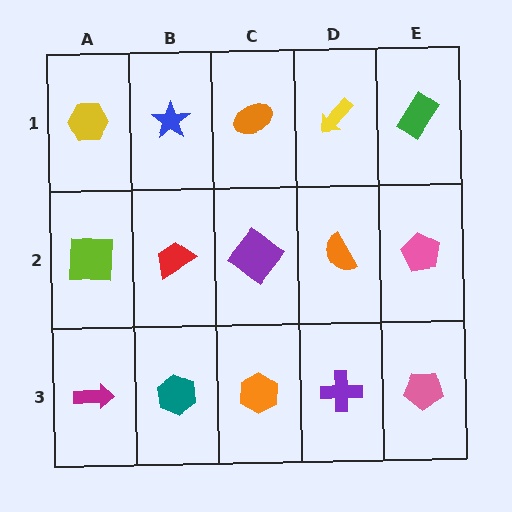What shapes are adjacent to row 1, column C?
A purple diamond (row 2, column C), a blue star (row 1, column B), a yellow arrow (row 1, column D).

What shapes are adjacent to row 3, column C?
A purple diamond (row 2, column C), a teal hexagon (row 3, column B), a purple cross (row 3, column D).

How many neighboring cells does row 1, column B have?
3.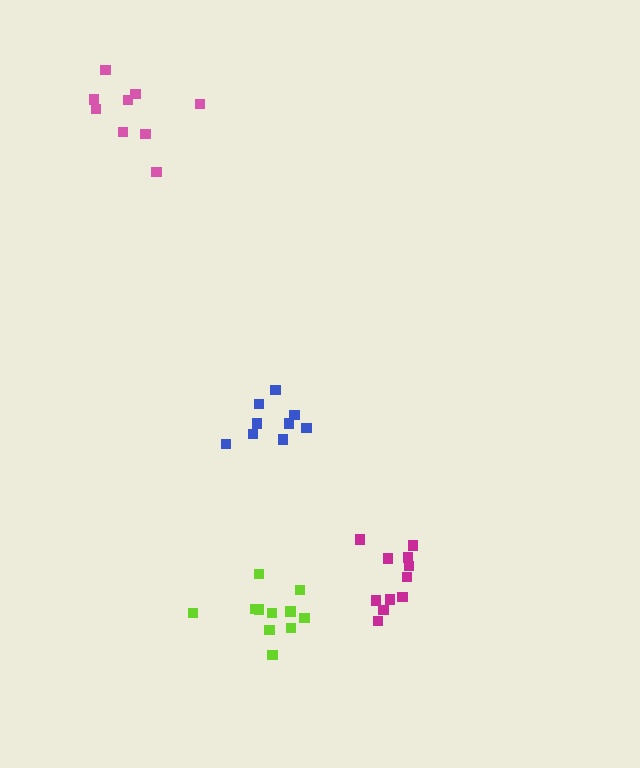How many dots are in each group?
Group 1: 11 dots, Group 2: 9 dots, Group 3: 11 dots, Group 4: 9 dots (40 total).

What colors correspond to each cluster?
The clusters are colored: magenta, blue, lime, pink.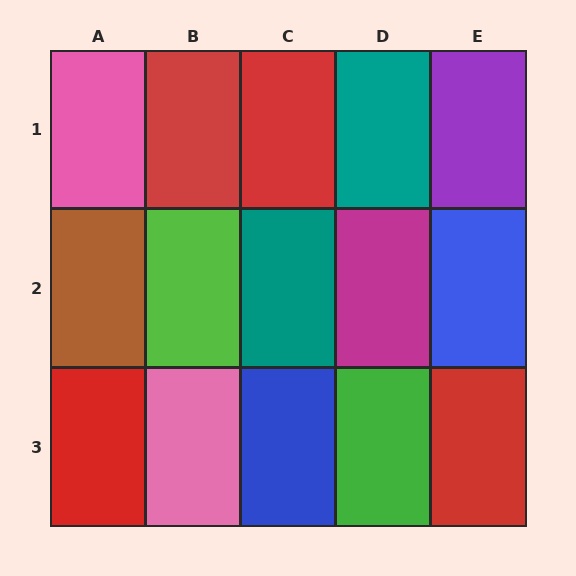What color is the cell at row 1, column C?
Red.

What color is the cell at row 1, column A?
Pink.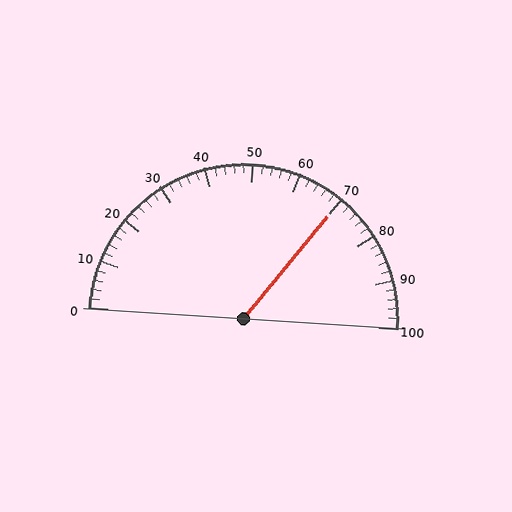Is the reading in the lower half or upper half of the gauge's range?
The reading is in the upper half of the range (0 to 100).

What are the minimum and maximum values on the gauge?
The gauge ranges from 0 to 100.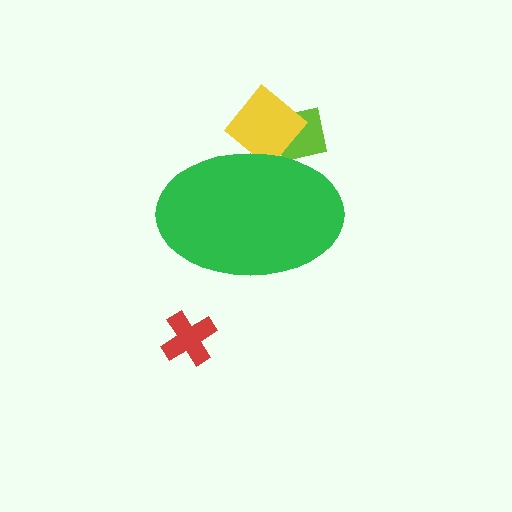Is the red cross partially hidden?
No, the red cross is fully visible.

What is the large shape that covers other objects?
A green ellipse.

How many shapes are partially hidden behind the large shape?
2 shapes are partially hidden.